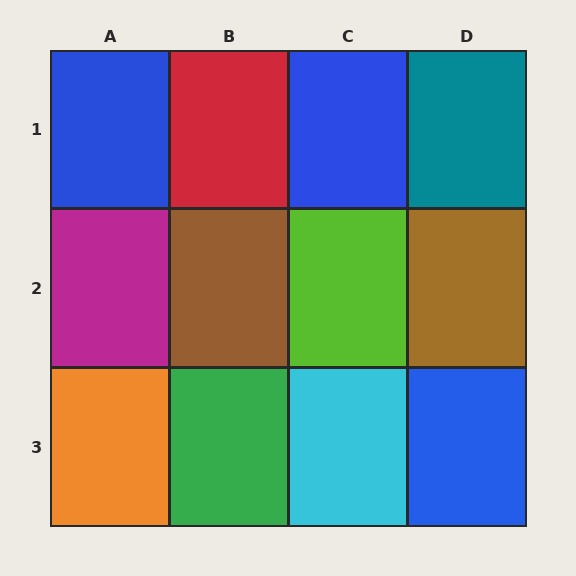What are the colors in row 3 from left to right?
Orange, green, cyan, blue.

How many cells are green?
1 cell is green.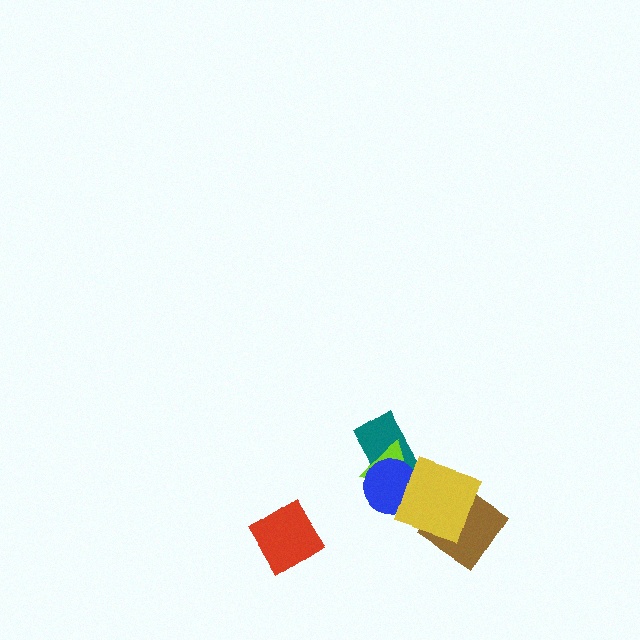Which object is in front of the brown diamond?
The yellow square is in front of the brown diamond.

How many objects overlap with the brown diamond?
1 object overlaps with the brown diamond.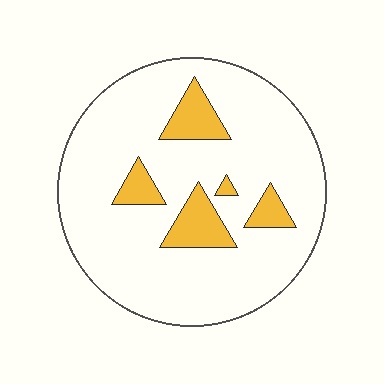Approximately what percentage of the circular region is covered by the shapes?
Approximately 15%.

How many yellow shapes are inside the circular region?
5.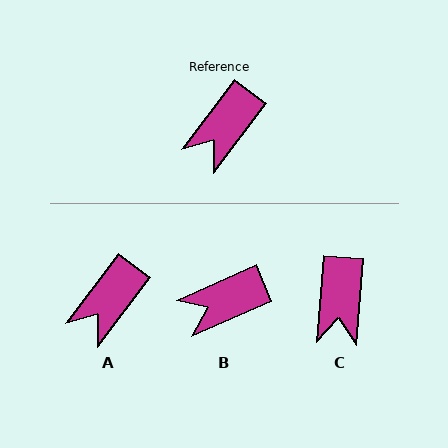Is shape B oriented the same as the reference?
No, it is off by about 29 degrees.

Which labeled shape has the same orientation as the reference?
A.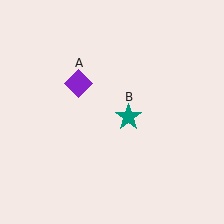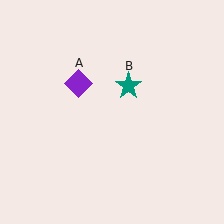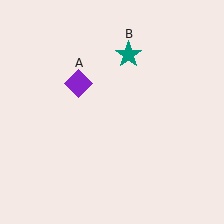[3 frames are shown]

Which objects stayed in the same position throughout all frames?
Purple diamond (object A) remained stationary.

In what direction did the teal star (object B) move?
The teal star (object B) moved up.